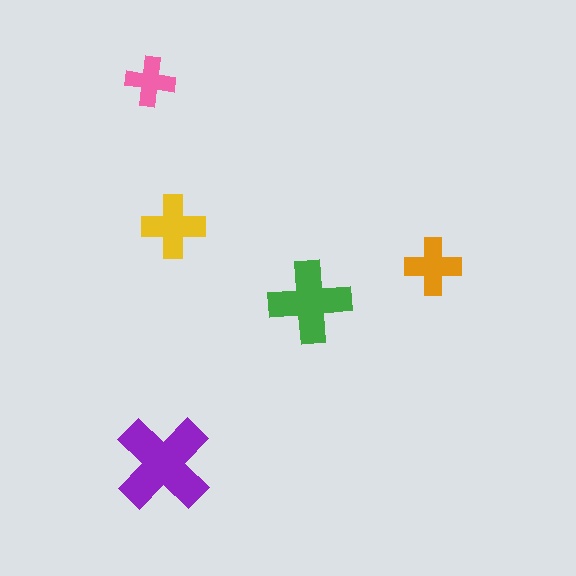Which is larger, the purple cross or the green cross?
The purple one.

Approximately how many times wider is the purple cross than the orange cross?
About 1.5 times wider.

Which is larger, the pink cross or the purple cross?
The purple one.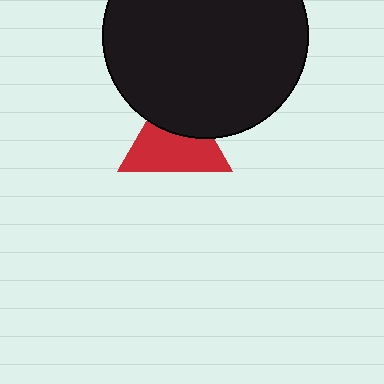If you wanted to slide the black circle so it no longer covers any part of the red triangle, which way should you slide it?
Slide it up — that is the most direct way to separate the two shapes.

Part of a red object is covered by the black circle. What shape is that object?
It is a triangle.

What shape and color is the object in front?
The object in front is a black circle.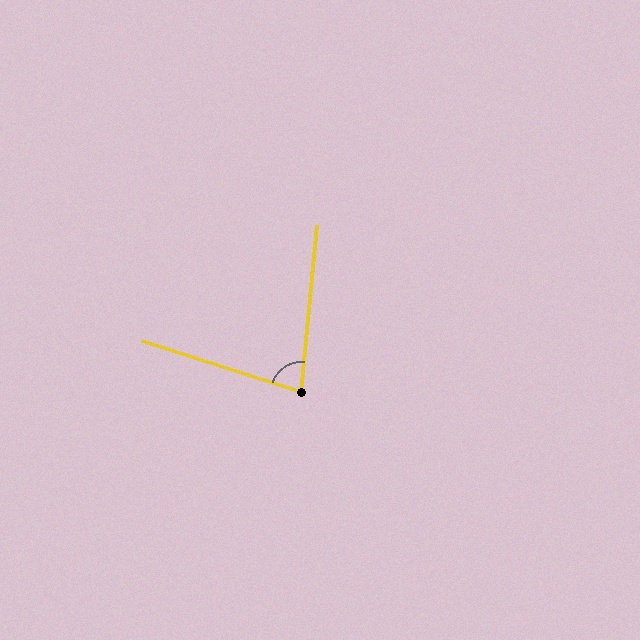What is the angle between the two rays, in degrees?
Approximately 78 degrees.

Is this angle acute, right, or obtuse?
It is acute.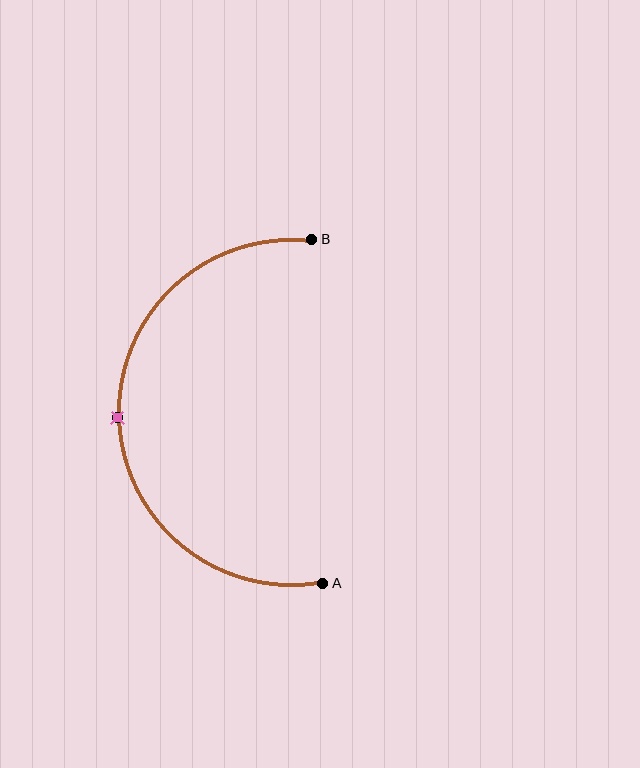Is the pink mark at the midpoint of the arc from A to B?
Yes. The pink mark lies on the arc at equal arc-length from both A and B — it is the arc midpoint.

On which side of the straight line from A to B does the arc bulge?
The arc bulges to the left of the straight line connecting A and B.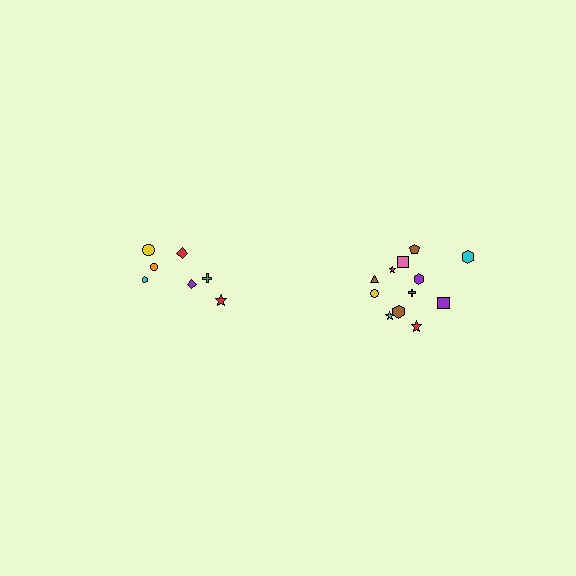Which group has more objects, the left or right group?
The right group.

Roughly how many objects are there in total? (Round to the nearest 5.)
Roughly 20 objects in total.